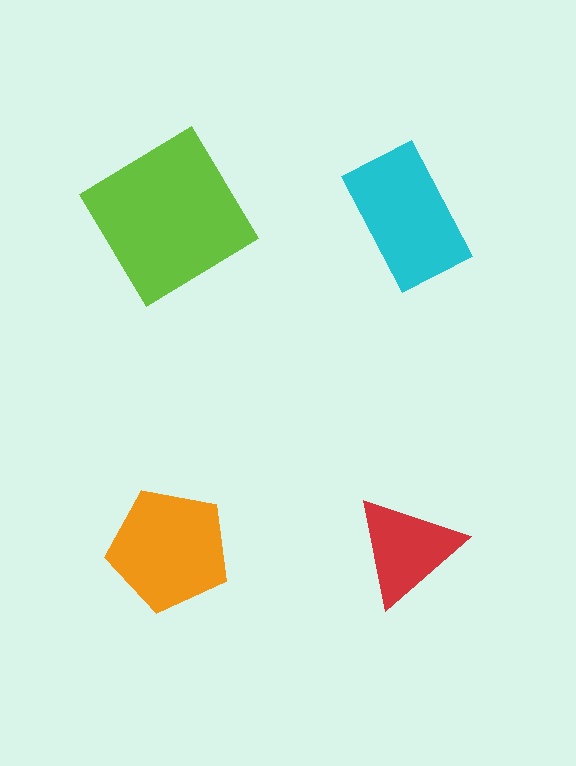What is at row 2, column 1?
An orange pentagon.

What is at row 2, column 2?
A red triangle.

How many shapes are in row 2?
2 shapes.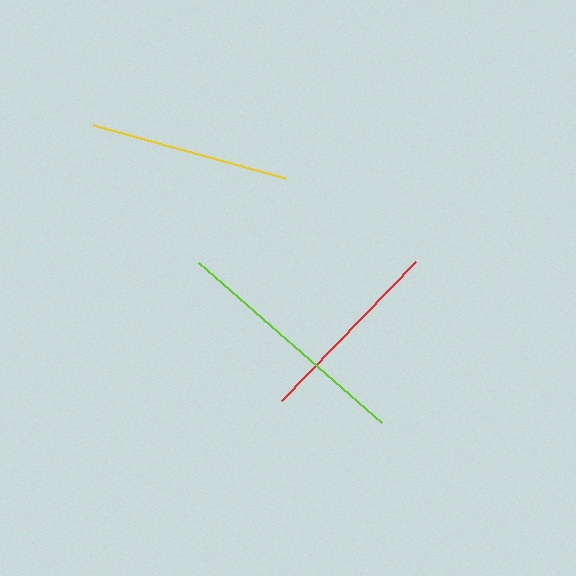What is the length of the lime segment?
The lime segment is approximately 243 pixels long.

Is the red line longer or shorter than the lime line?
The lime line is longer than the red line.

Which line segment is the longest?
The lime line is the longest at approximately 243 pixels.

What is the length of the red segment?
The red segment is approximately 192 pixels long.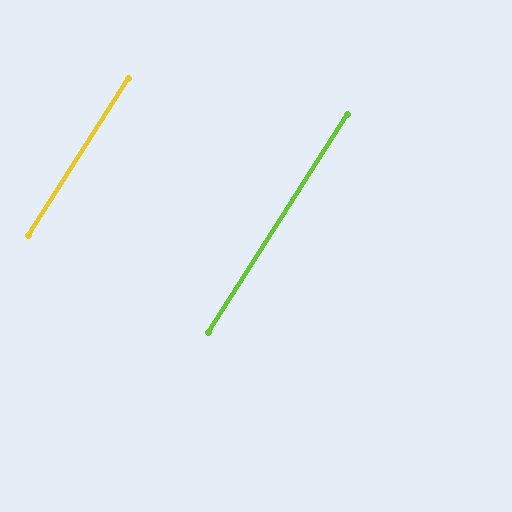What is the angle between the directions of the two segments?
Approximately 0 degrees.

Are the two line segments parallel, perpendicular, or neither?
Parallel — their directions differ by only 0.0°.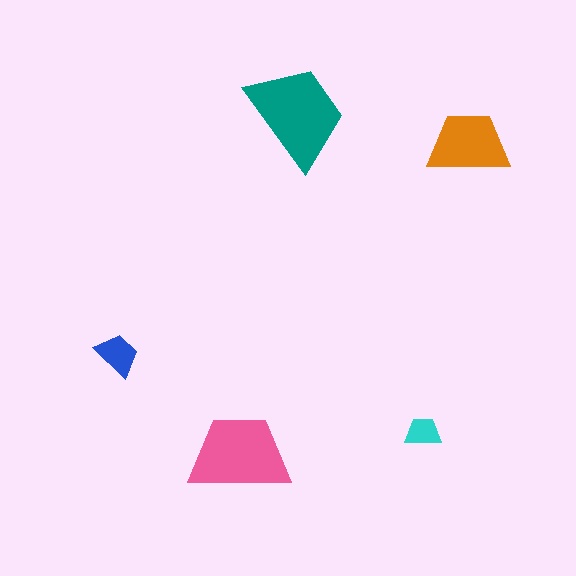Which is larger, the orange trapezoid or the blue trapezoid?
The orange one.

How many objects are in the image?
There are 5 objects in the image.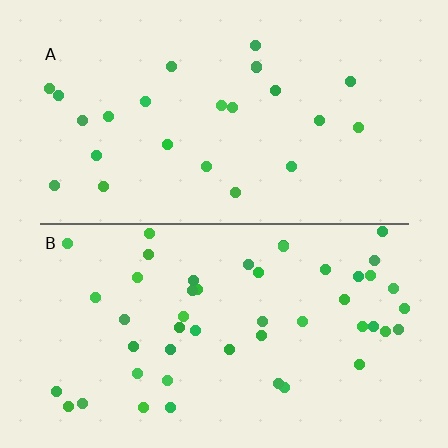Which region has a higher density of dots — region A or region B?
B (the bottom).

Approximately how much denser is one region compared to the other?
Approximately 2.0× — region B over region A.